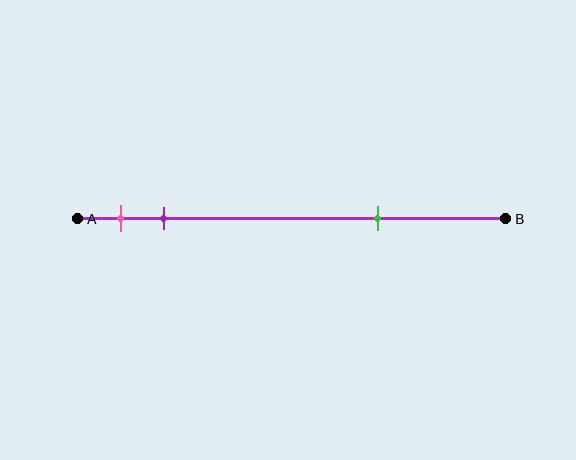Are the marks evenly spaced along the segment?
No, the marks are not evenly spaced.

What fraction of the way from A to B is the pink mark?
The pink mark is approximately 10% (0.1) of the way from A to B.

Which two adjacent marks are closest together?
The pink and purple marks are the closest adjacent pair.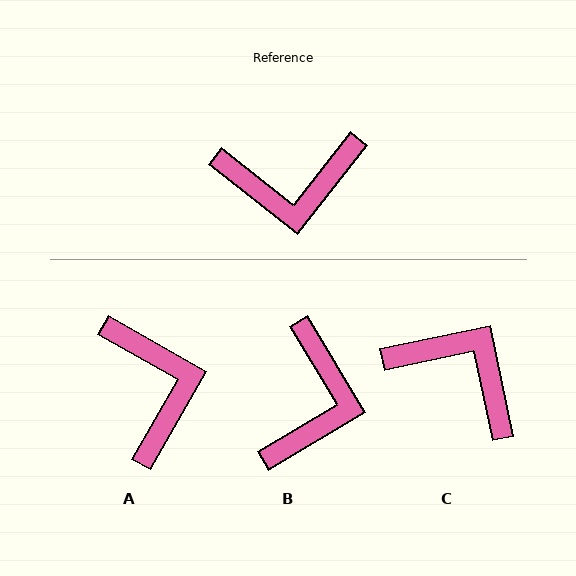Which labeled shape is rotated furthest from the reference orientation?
C, about 140 degrees away.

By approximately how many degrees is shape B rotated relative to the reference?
Approximately 69 degrees counter-clockwise.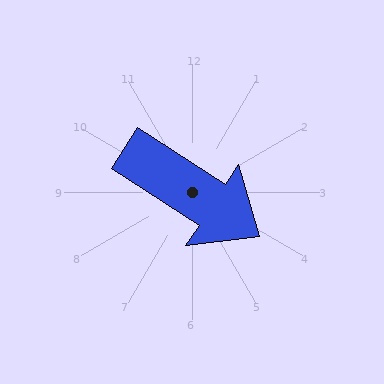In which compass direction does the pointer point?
Southeast.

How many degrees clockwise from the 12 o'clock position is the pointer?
Approximately 123 degrees.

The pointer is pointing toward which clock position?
Roughly 4 o'clock.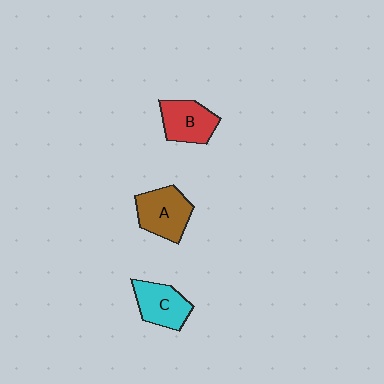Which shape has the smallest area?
Shape C (cyan).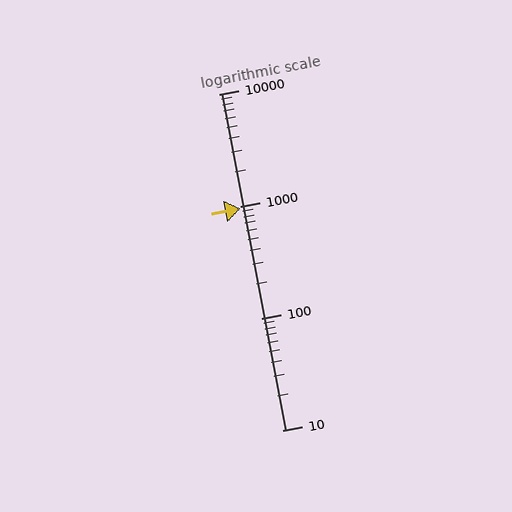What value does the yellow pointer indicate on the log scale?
The pointer indicates approximately 960.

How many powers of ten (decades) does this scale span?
The scale spans 3 decades, from 10 to 10000.